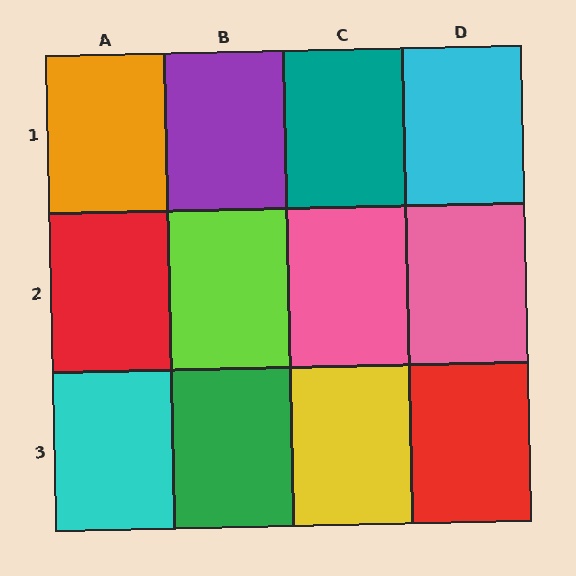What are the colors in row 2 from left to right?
Red, lime, pink, pink.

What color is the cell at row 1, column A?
Orange.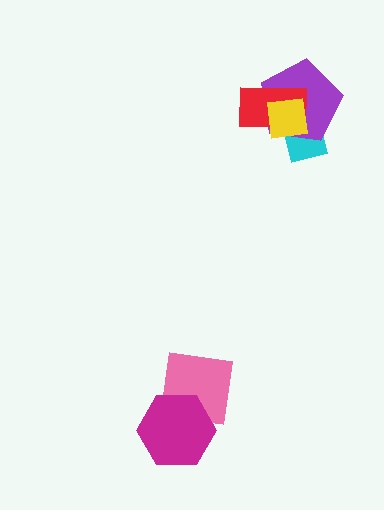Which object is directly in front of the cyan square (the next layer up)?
The purple pentagon is directly in front of the cyan square.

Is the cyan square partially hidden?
Yes, it is partially covered by another shape.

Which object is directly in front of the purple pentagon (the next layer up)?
The red rectangle is directly in front of the purple pentagon.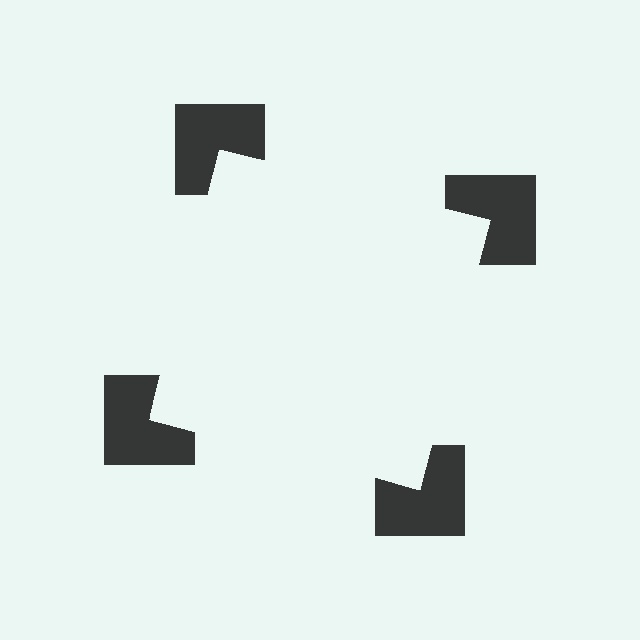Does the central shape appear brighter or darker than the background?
It typically appears slightly brighter than the background, even though no actual brightness change is drawn.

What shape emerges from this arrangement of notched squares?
An illusory square — its edges are inferred from the aligned wedge cuts in the notched squares, not physically drawn.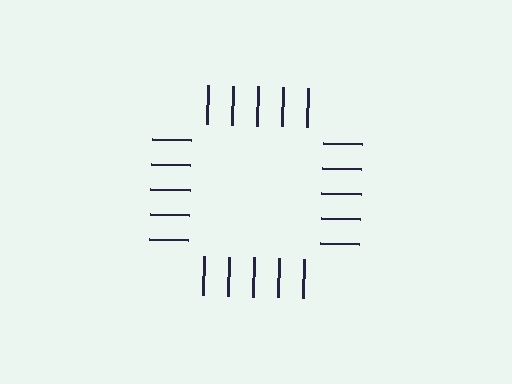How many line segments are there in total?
20 — 5 along each of the 4 edges.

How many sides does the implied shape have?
4 sides — the line-ends trace a square.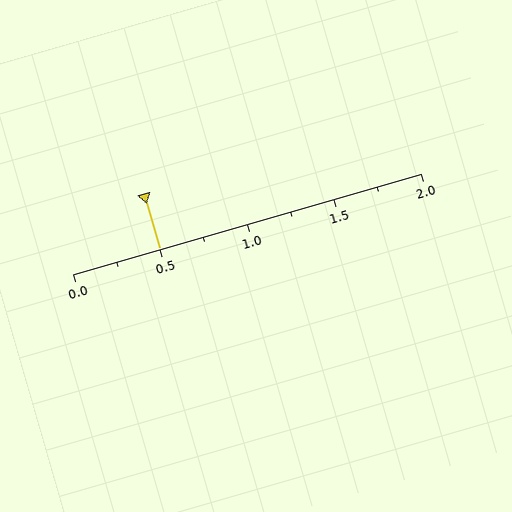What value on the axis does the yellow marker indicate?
The marker indicates approximately 0.5.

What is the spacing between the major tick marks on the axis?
The major ticks are spaced 0.5 apart.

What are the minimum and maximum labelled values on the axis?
The axis runs from 0.0 to 2.0.